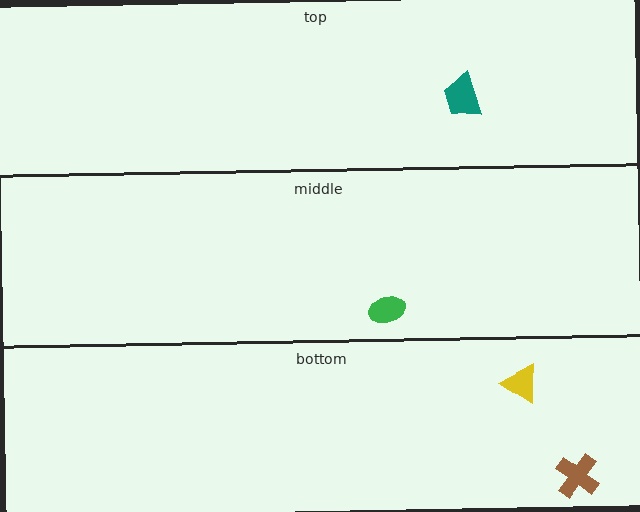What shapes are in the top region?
The teal trapezoid.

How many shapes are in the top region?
1.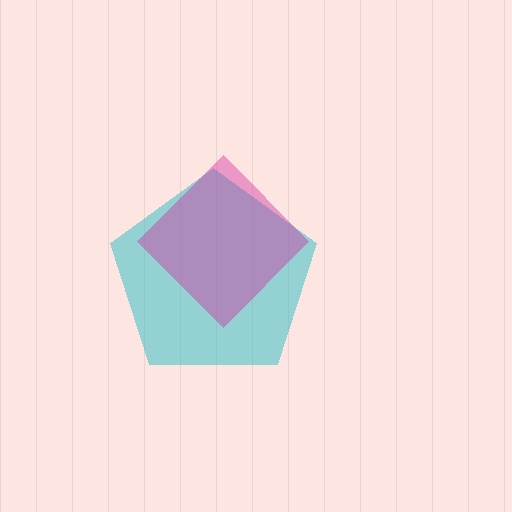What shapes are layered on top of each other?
The layered shapes are: a cyan pentagon, a magenta diamond.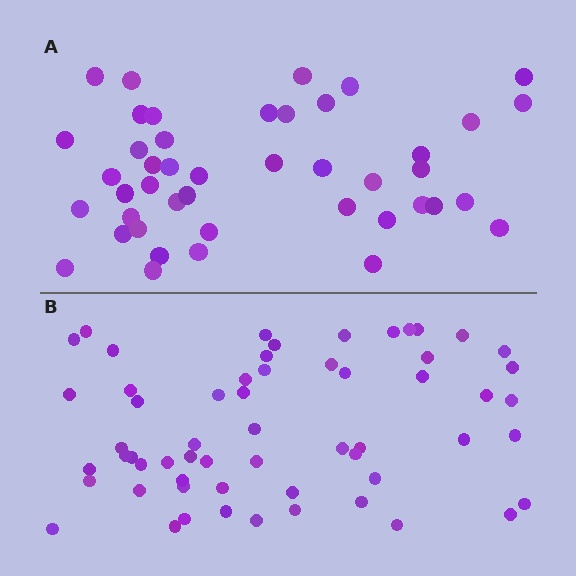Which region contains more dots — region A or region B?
Region B (the bottom region) has more dots.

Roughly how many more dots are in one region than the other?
Region B has approximately 15 more dots than region A.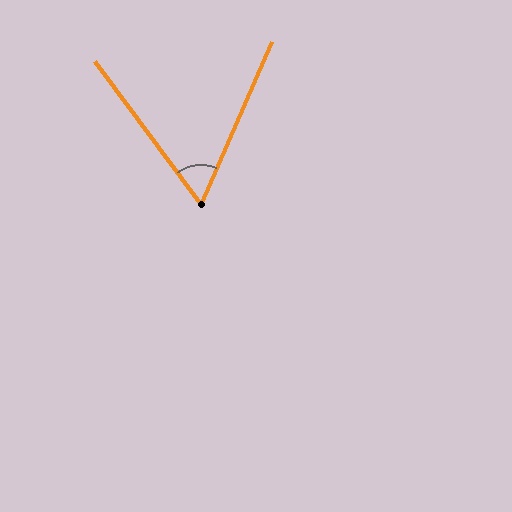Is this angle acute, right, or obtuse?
It is acute.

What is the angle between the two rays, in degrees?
Approximately 60 degrees.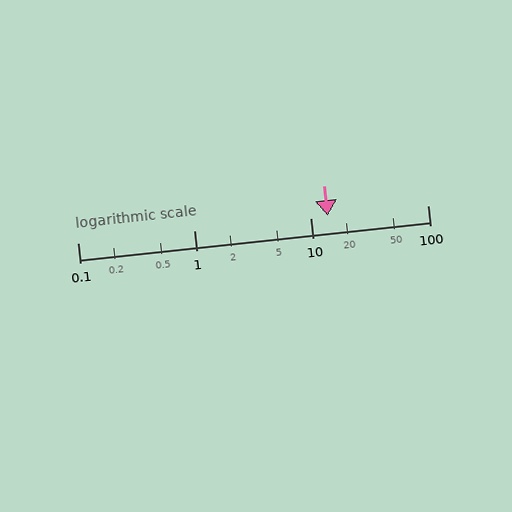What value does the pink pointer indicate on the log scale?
The pointer indicates approximately 14.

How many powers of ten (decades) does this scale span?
The scale spans 3 decades, from 0.1 to 100.